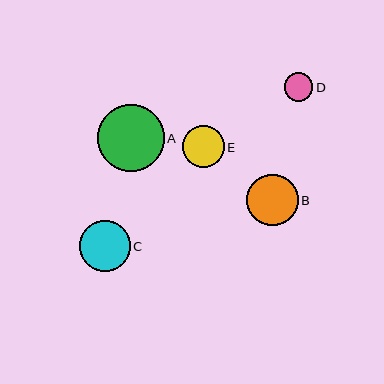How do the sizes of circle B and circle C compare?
Circle B and circle C are approximately the same size.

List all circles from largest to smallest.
From largest to smallest: A, B, C, E, D.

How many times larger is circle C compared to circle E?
Circle C is approximately 1.2 times the size of circle E.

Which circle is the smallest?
Circle D is the smallest with a size of approximately 29 pixels.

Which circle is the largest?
Circle A is the largest with a size of approximately 67 pixels.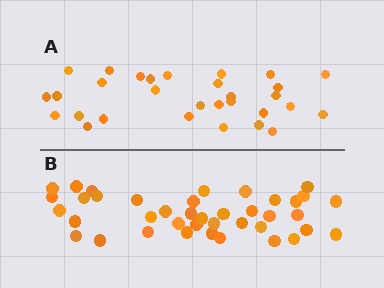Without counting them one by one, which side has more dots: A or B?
Region B (the bottom region) has more dots.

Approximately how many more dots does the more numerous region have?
Region B has roughly 10 or so more dots than region A.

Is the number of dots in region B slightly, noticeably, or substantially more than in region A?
Region B has noticeably more, but not dramatically so. The ratio is roughly 1.3 to 1.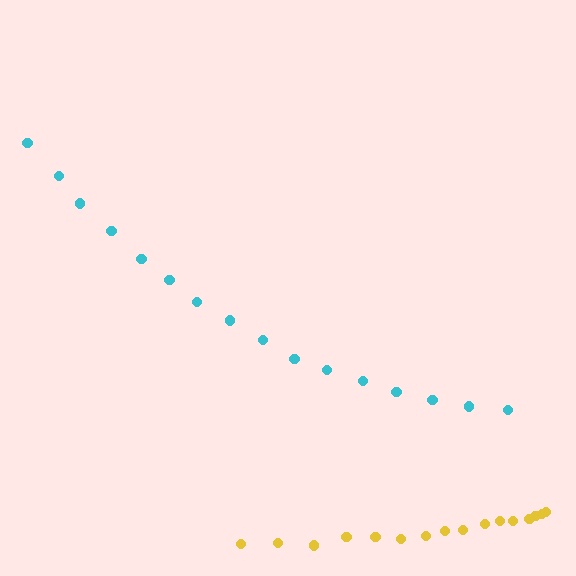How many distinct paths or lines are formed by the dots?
There are 2 distinct paths.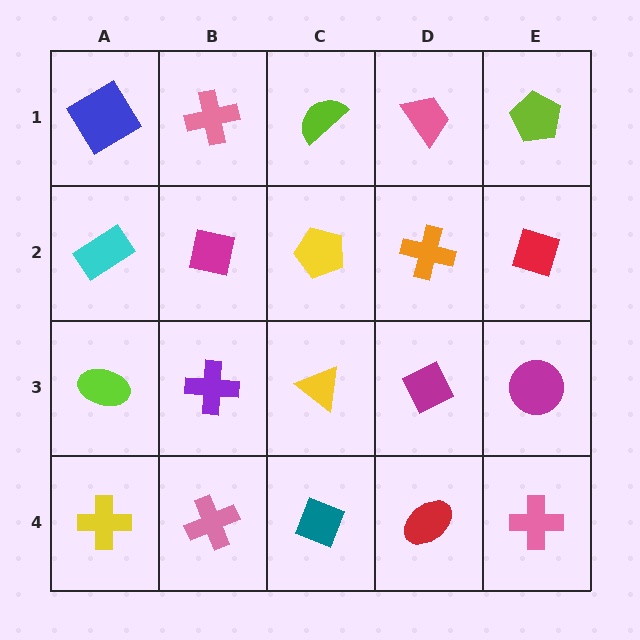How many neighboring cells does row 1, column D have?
3.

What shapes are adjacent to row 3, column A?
A cyan rectangle (row 2, column A), a yellow cross (row 4, column A), a purple cross (row 3, column B).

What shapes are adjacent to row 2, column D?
A pink trapezoid (row 1, column D), a magenta diamond (row 3, column D), a yellow pentagon (row 2, column C), a red diamond (row 2, column E).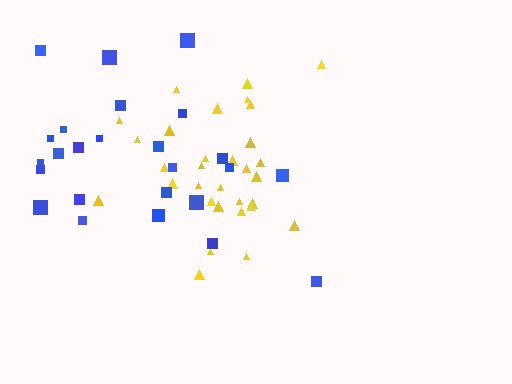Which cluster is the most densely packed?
Yellow.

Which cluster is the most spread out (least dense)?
Blue.